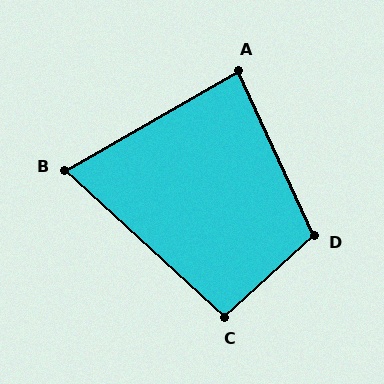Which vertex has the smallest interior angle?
B, at approximately 72 degrees.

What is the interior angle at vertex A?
Approximately 85 degrees (approximately right).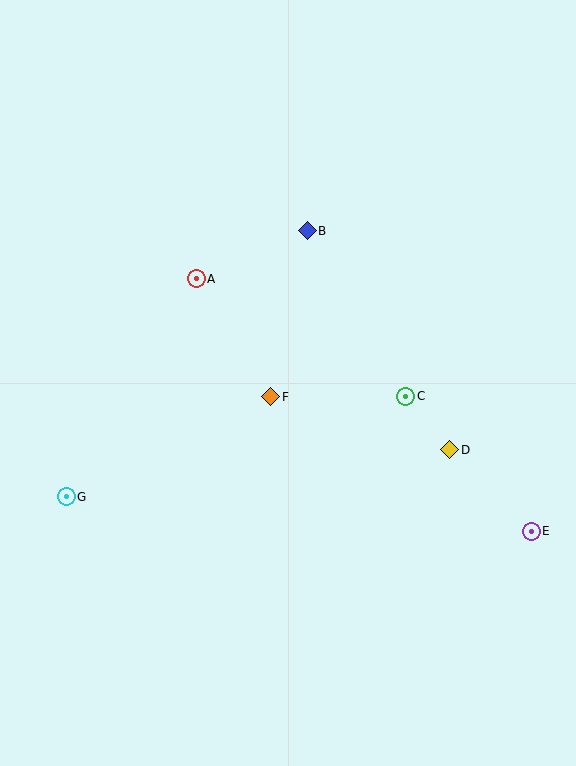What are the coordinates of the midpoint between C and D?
The midpoint between C and D is at (428, 423).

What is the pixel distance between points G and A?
The distance between G and A is 254 pixels.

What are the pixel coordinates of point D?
Point D is at (450, 450).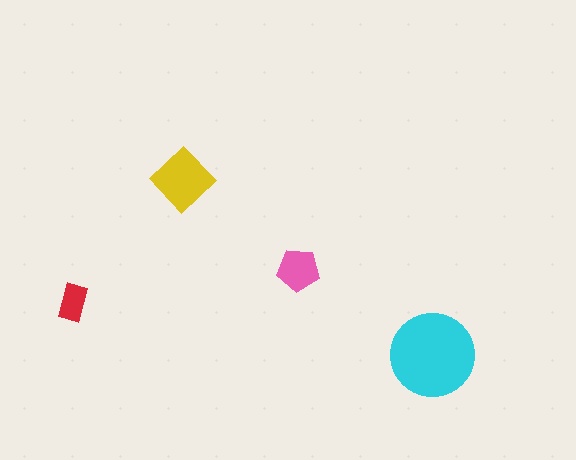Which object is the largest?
The cyan circle.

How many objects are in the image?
There are 4 objects in the image.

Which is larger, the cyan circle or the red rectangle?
The cyan circle.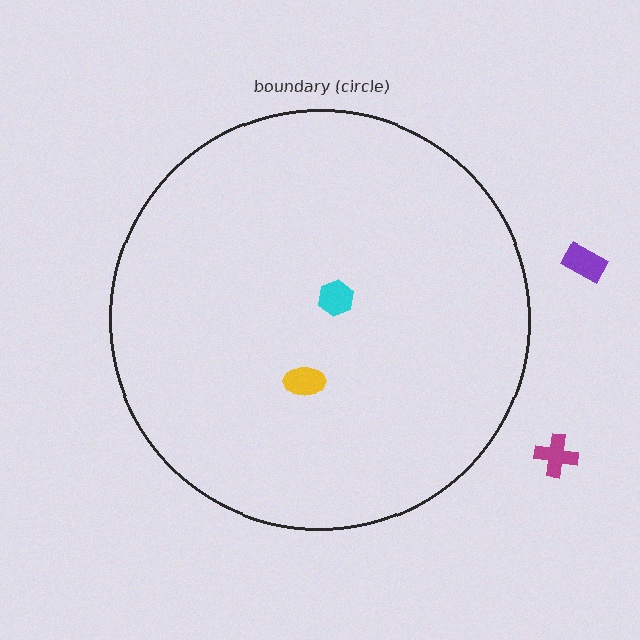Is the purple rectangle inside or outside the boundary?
Outside.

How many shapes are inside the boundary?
2 inside, 2 outside.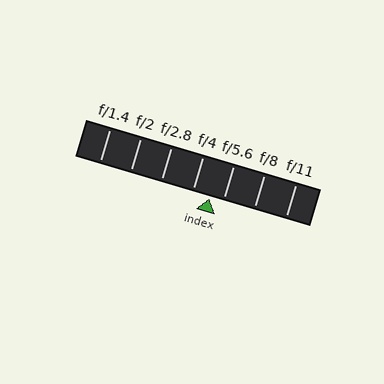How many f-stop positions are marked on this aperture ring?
There are 7 f-stop positions marked.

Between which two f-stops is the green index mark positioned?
The index mark is between f/4 and f/5.6.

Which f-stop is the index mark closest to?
The index mark is closest to f/5.6.